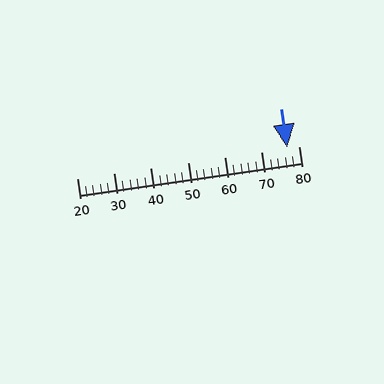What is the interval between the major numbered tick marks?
The major tick marks are spaced 10 units apart.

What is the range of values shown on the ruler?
The ruler shows values from 20 to 80.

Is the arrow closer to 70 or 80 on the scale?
The arrow is closer to 80.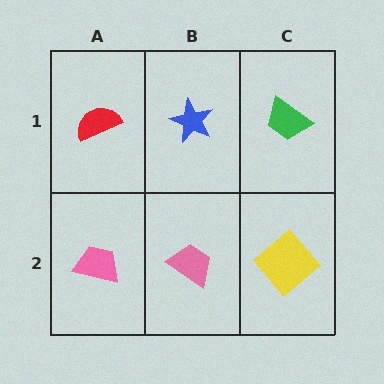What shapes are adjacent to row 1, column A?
A pink trapezoid (row 2, column A), a blue star (row 1, column B).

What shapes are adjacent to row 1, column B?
A pink trapezoid (row 2, column B), a red semicircle (row 1, column A), a green trapezoid (row 1, column C).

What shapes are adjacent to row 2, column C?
A green trapezoid (row 1, column C), a pink trapezoid (row 2, column B).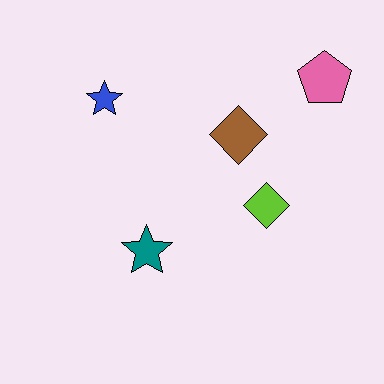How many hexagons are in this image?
There are no hexagons.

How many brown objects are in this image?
There is 1 brown object.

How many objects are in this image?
There are 5 objects.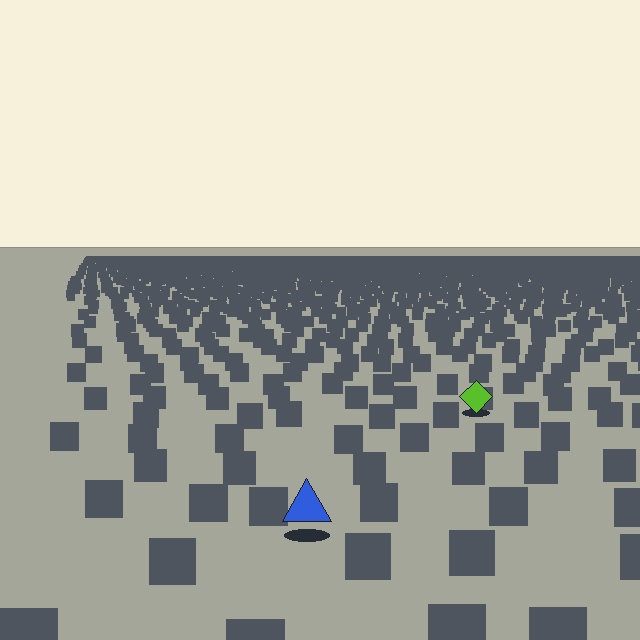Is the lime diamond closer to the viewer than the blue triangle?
No. The blue triangle is closer — you can tell from the texture gradient: the ground texture is coarser near it.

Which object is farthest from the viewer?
The lime diamond is farthest from the viewer. It appears smaller and the ground texture around it is denser.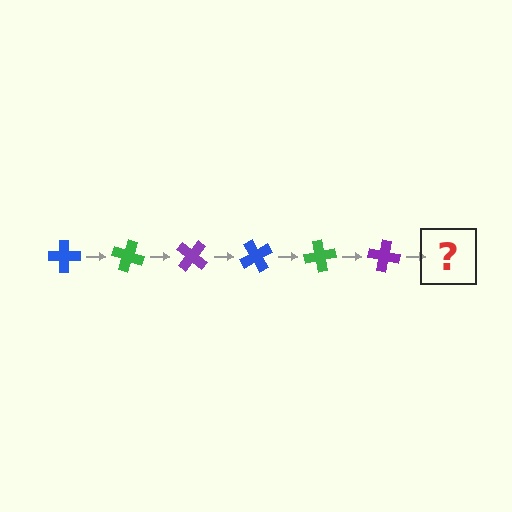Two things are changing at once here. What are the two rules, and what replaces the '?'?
The two rules are that it rotates 20 degrees each step and the color cycles through blue, green, and purple. The '?' should be a blue cross, rotated 120 degrees from the start.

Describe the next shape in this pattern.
It should be a blue cross, rotated 120 degrees from the start.